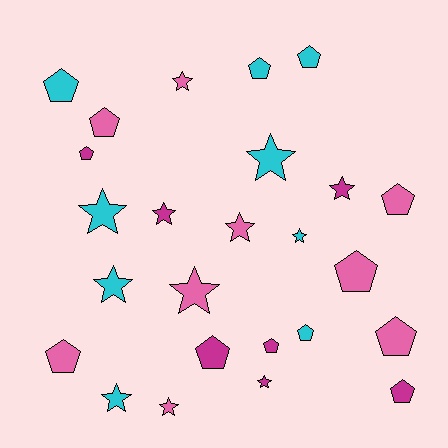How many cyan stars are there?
There are 5 cyan stars.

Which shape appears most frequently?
Pentagon, with 13 objects.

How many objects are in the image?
There are 25 objects.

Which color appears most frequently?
Pink, with 9 objects.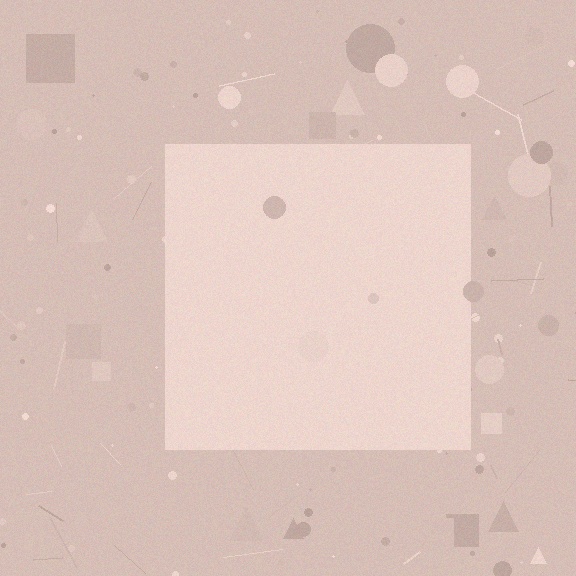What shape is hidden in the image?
A square is hidden in the image.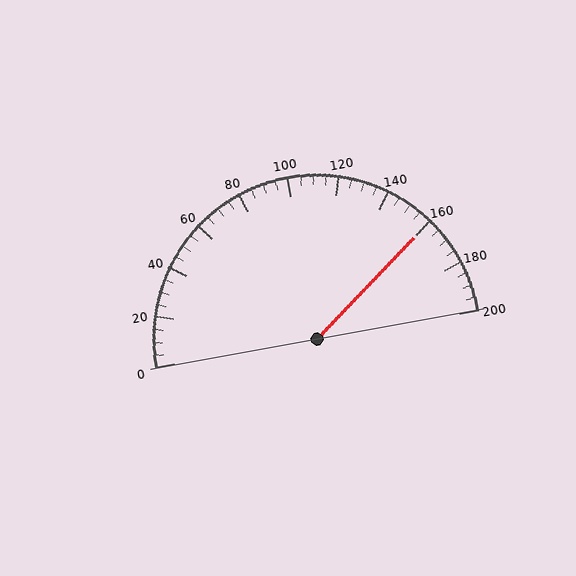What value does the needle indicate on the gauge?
The needle indicates approximately 160.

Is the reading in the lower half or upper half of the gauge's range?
The reading is in the upper half of the range (0 to 200).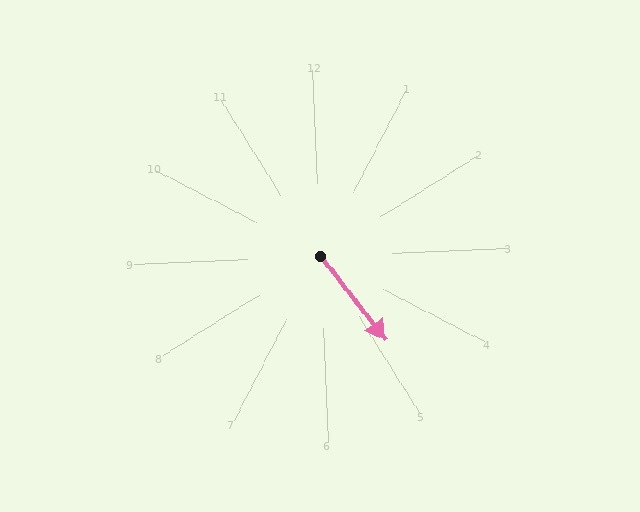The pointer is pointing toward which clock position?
Roughly 5 o'clock.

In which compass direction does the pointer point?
Southeast.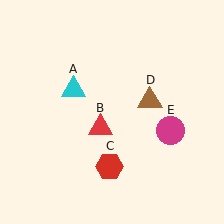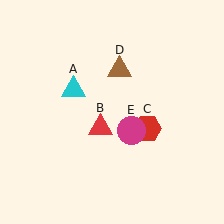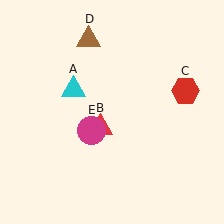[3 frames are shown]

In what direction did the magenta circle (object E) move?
The magenta circle (object E) moved left.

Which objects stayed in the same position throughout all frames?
Cyan triangle (object A) and red triangle (object B) remained stationary.